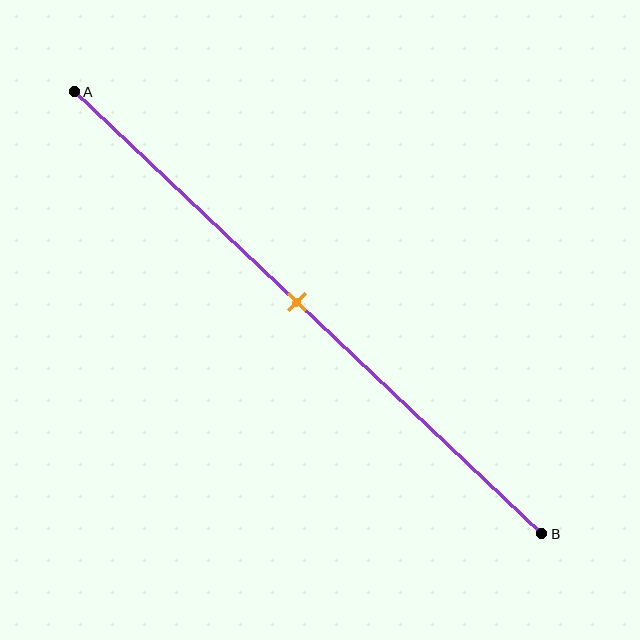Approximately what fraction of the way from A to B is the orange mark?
The orange mark is approximately 50% of the way from A to B.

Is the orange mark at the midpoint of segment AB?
Yes, the mark is approximately at the midpoint.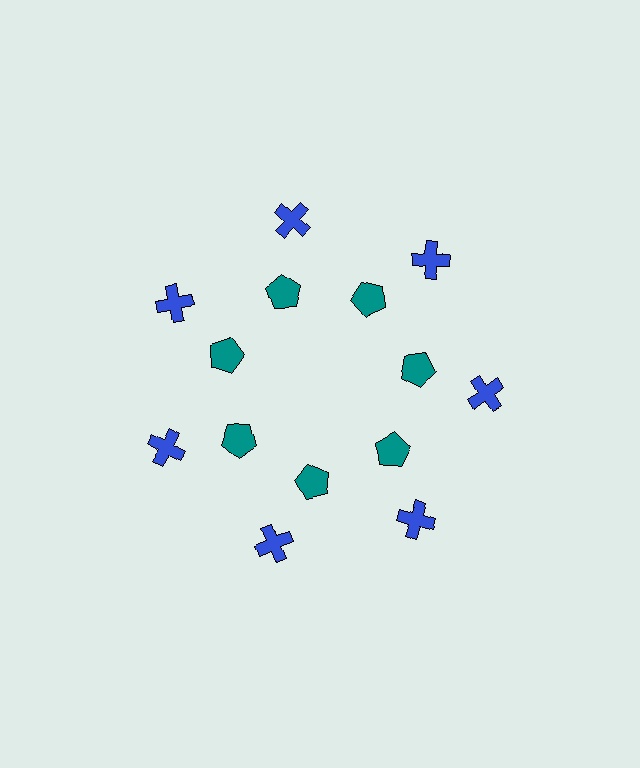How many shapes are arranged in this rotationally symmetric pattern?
There are 14 shapes, arranged in 7 groups of 2.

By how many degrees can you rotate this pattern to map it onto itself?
The pattern maps onto itself every 51 degrees of rotation.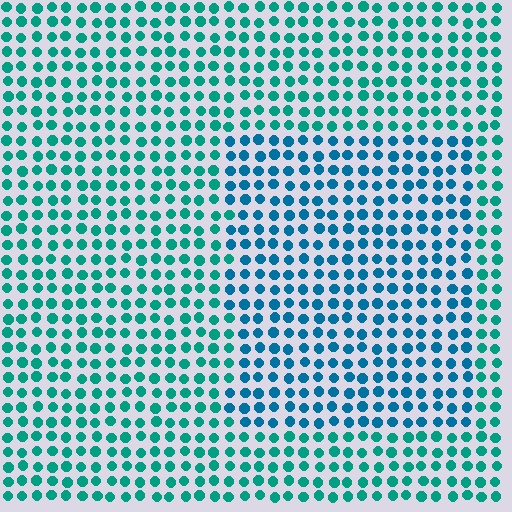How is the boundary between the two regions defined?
The boundary is defined purely by a slight shift in hue (about 28 degrees). Spacing, size, and orientation are identical on both sides.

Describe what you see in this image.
The image is filled with small teal elements in a uniform arrangement. A rectangle-shaped region is visible where the elements are tinted to a slightly different hue, forming a subtle color boundary.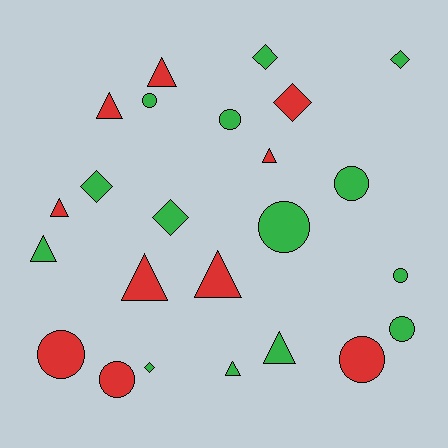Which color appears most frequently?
Green, with 14 objects.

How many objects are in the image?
There are 24 objects.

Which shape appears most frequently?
Triangle, with 9 objects.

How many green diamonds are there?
There are 5 green diamonds.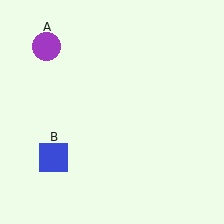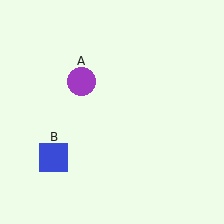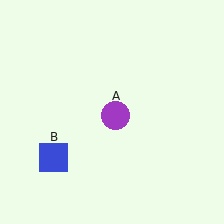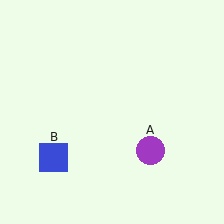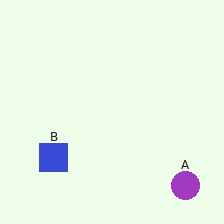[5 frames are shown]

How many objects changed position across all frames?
1 object changed position: purple circle (object A).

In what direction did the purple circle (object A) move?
The purple circle (object A) moved down and to the right.